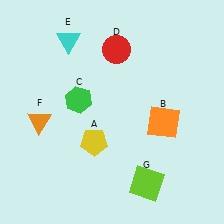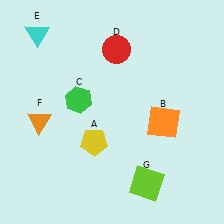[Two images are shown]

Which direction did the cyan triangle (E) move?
The cyan triangle (E) moved left.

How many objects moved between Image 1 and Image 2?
1 object moved between the two images.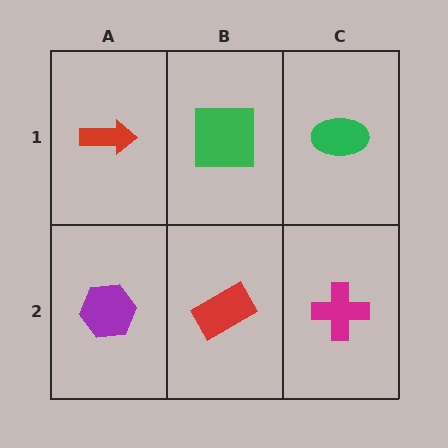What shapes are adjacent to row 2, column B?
A green square (row 1, column B), a purple hexagon (row 2, column A), a magenta cross (row 2, column C).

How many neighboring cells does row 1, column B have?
3.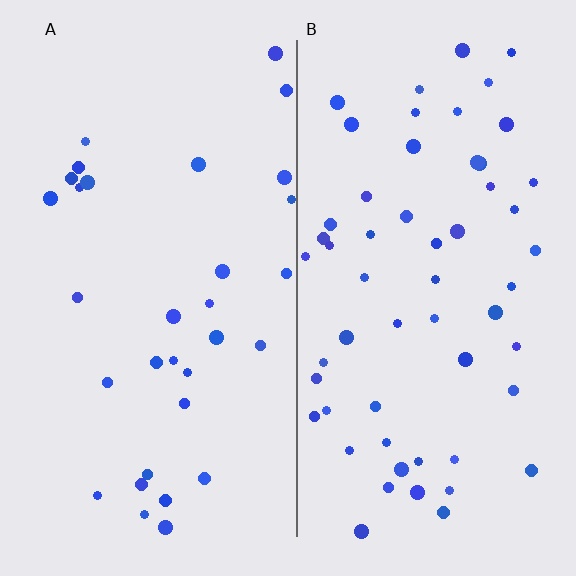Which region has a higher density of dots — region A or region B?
B (the right).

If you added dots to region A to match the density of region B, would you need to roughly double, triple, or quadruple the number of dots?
Approximately double.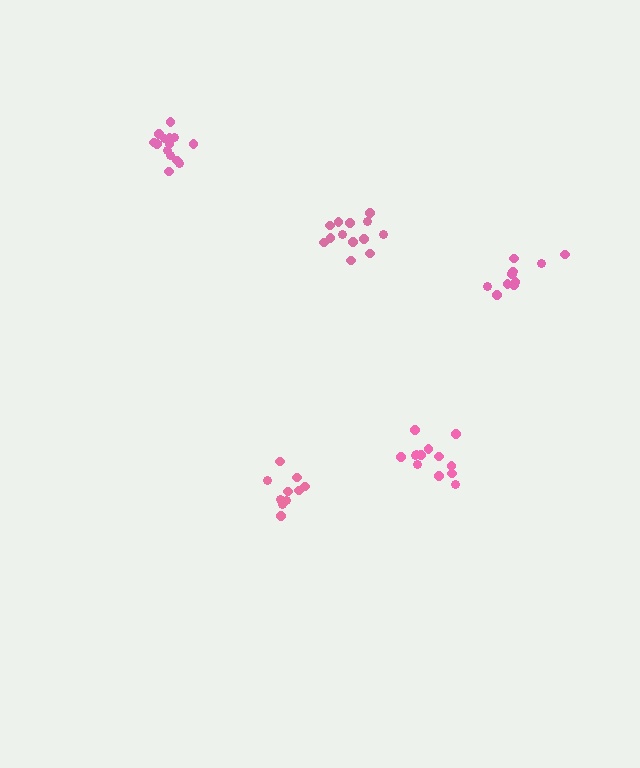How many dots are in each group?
Group 1: 15 dots, Group 2: 13 dots, Group 3: 13 dots, Group 4: 10 dots, Group 5: 10 dots (61 total).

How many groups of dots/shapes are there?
There are 5 groups.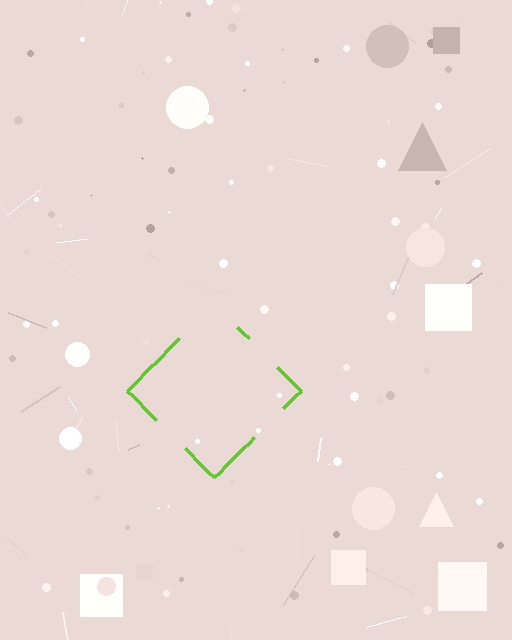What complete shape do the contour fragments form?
The contour fragments form a diamond.